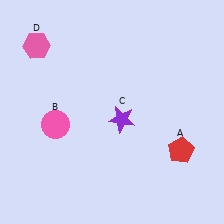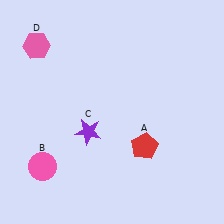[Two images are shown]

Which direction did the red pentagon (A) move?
The red pentagon (A) moved left.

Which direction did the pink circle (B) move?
The pink circle (B) moved down.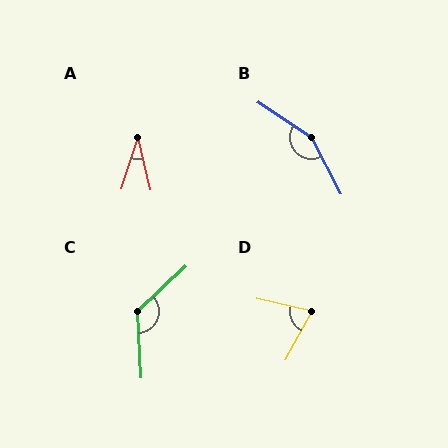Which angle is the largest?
B, at approximately 151 degrees.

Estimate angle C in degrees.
Approximately 130 degrees.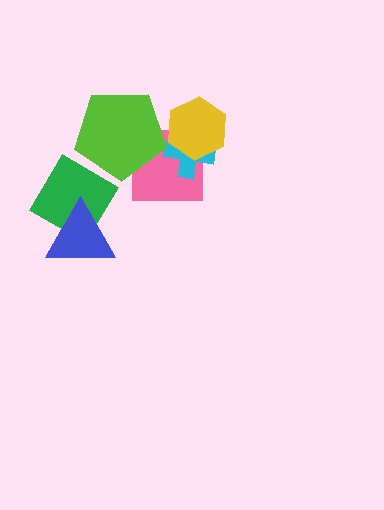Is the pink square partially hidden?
Yes, it is partially covered by another shape.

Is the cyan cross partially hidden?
Yes, it is partially covered by another shape.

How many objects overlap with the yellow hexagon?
2 objects overlap with the yellow hexagon.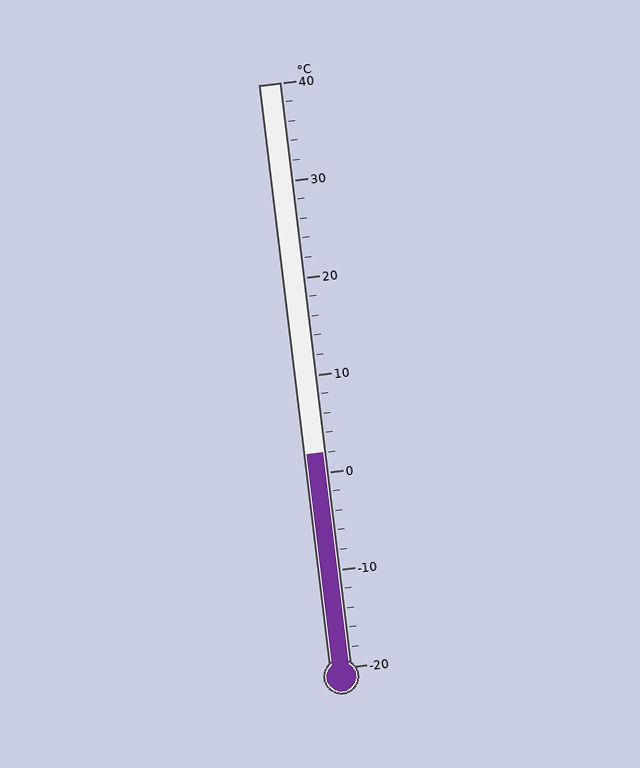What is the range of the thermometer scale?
The thermometer scale ranges from -20°C to 40°C.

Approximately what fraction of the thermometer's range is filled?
The thermometer is filled to approximately 35% of its range.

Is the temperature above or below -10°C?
The temperature is above -10°C.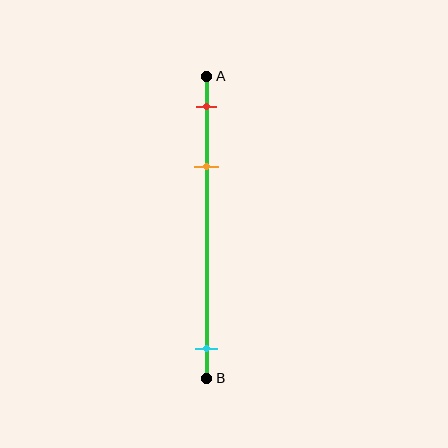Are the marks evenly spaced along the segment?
No, the marks are not evenly spaced.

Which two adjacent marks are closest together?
The red and orange marks are the closest adjacent pair.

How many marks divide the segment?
There are 3 marks dividing the segment.